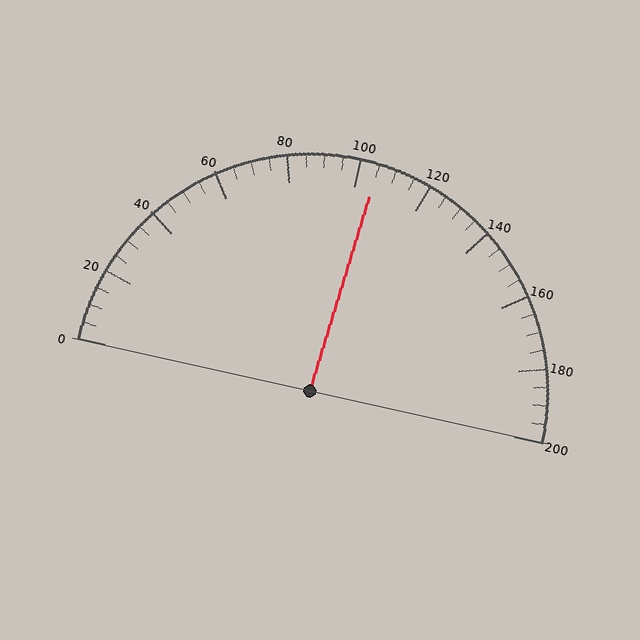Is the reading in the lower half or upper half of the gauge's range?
The reading is in the upper half of the range (0 to 200).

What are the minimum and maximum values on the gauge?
The gauge ranges from 0 to 200.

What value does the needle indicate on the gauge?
The needle indicates approximately 105.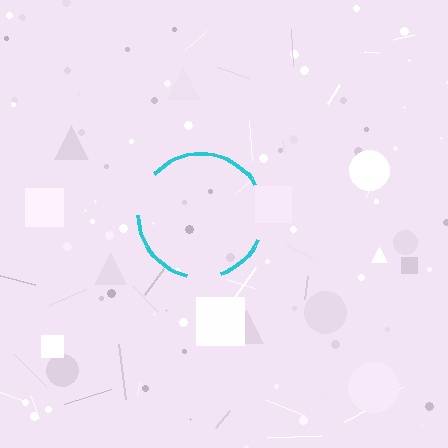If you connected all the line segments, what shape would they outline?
They would outline a circle.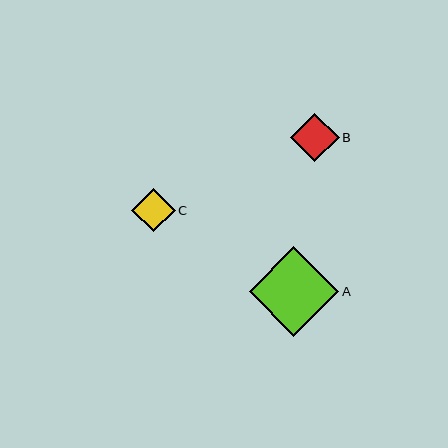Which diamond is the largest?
Diamond A is the largest with a size of approximately 90 pixels.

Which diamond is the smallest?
Diamond C is the smallest with a size of approximately 43 pixels.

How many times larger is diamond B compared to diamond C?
Diamond B is approximately 1.1 times the size of diamond C.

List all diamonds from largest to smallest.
From largest to smallest: A, B, C.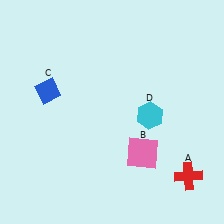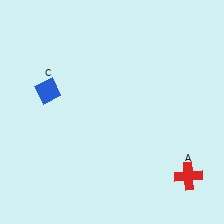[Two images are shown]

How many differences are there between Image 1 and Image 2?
There are 2 differences between the two images.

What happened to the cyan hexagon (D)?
The cyan hexagon (D) was removed in Image 2. It was in the bottom-right area of Image 1.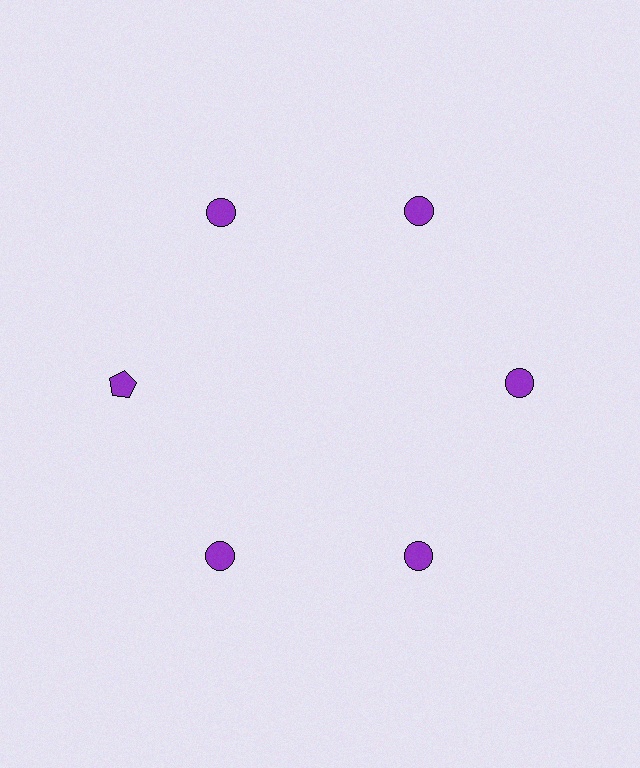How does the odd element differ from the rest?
It has a different shape: pentagon instead of circle.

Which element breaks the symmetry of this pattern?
The purple pentagon at roughly the 9 o'clock position breaks the symmetry. All other shapes are purple circles.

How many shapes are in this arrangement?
There are 6 shapes arranged in a ring pattern.